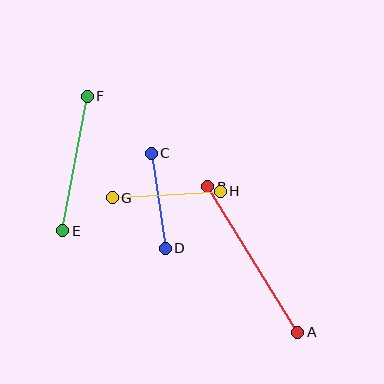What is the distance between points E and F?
The distance is approximately 137 pixels.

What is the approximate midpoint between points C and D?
The midpoint is at approximately (158, 201) pixels.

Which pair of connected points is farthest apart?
Points A and B are farthest apart.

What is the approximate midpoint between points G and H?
The midpoint is at approximately (166, 195) pixels.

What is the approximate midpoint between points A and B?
The midpoint is at approximately (253, 259) pixels.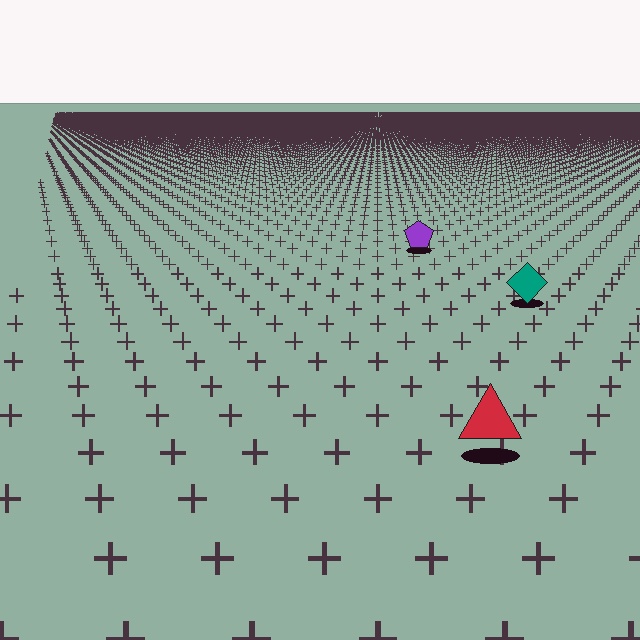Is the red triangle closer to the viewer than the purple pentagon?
Yes. The red triangle is closer — you can tell from the texture gradient: the ground texture is coarser near it.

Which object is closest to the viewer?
The red triangle is closest. The texture marks near it are larger and more spread out.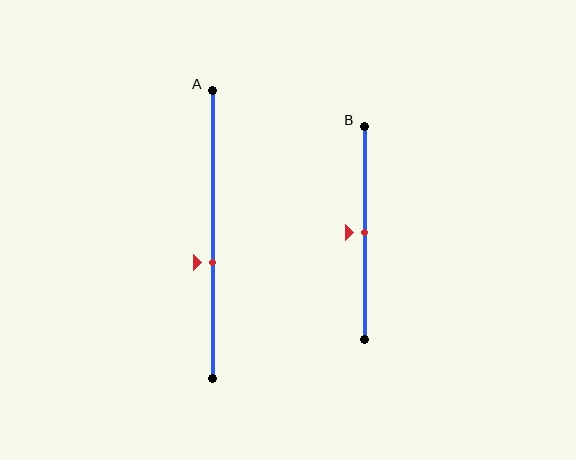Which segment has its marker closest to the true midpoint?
Segment B has its marker closest to the true midpoint.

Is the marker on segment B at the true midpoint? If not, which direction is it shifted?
Yes, the marker on segment B is at the true midpoint.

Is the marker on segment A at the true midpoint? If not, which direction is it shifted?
No, the marker on segment A is shifted downward by about 10% of the segment length.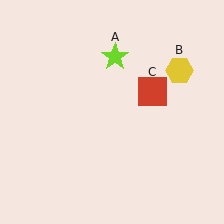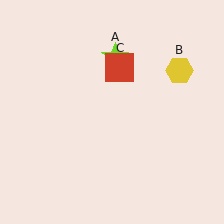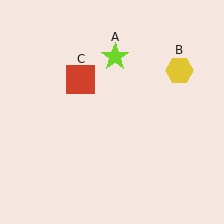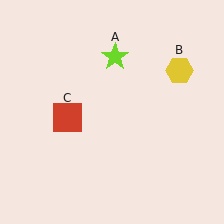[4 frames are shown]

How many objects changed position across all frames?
1 object changed position: red square (object C).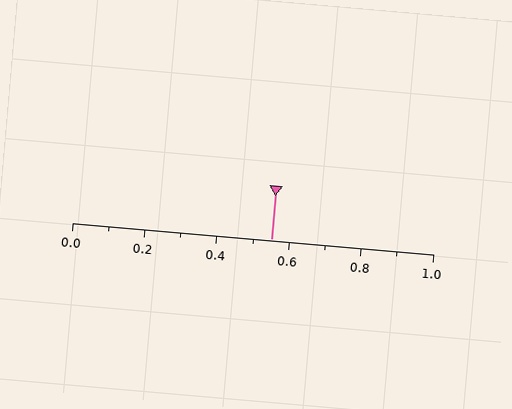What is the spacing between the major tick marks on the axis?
The major ticks are spaced 0.2 apart.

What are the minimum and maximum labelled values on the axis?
The axis runs from 0.0 to 1.0.